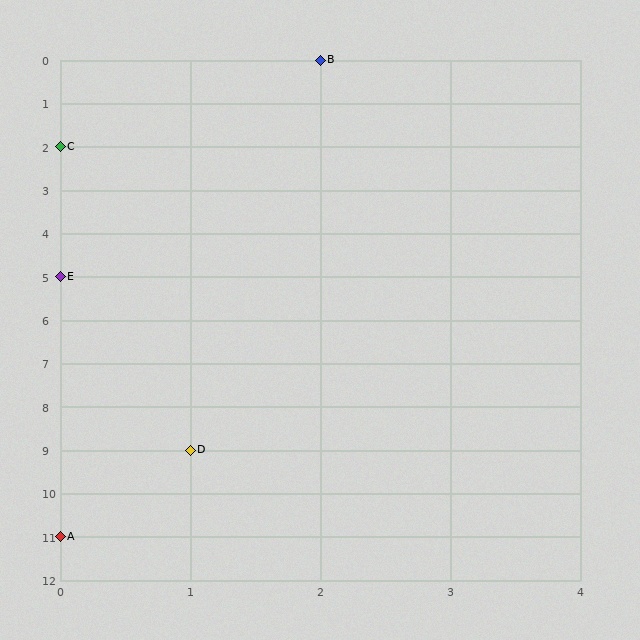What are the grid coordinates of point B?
Point B is at grid coordinates (2, 0).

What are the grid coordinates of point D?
Point D is at grid coordinates (1, 9).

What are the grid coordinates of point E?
Point E is at grid coordinates (0, 5).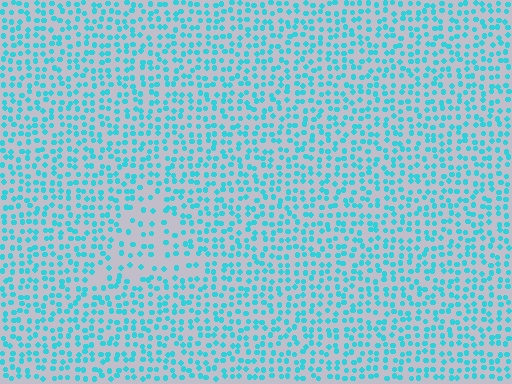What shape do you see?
I see a triangle.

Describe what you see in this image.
The image contains small cyan elements arranged at two different densities. A triangle-shaped region is visible where the elements are less densely packed than the surrounding area.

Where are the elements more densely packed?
The elements are more densely packed outside the triangle boundary.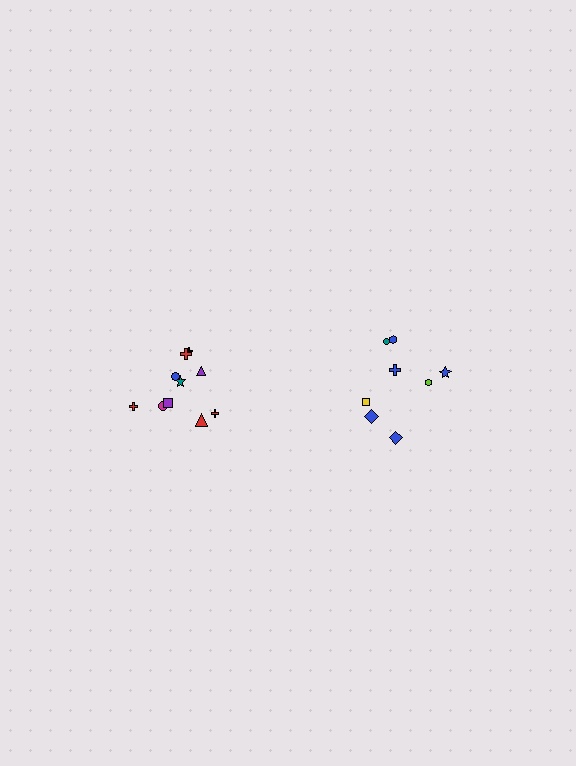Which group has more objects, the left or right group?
The left group.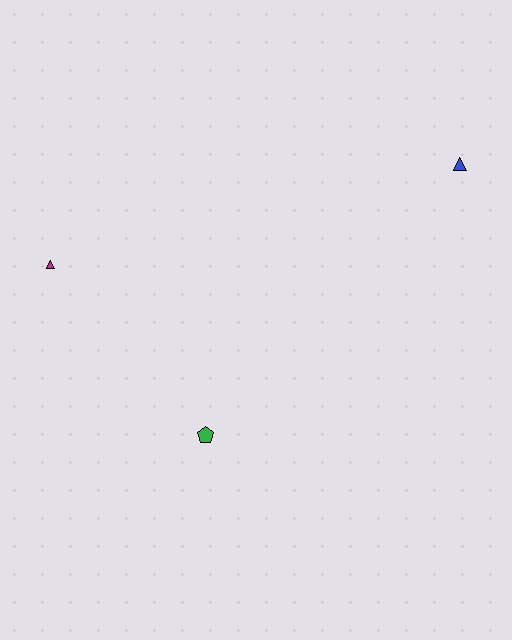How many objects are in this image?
There are 3 objects.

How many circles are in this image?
There are no circles.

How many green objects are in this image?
There is 1 green object.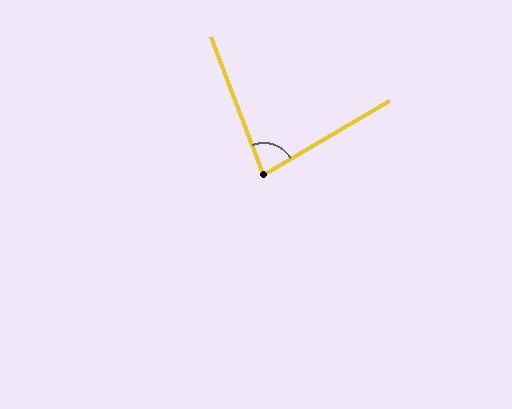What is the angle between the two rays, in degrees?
Approximately 80 degrees.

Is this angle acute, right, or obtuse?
It is acute.